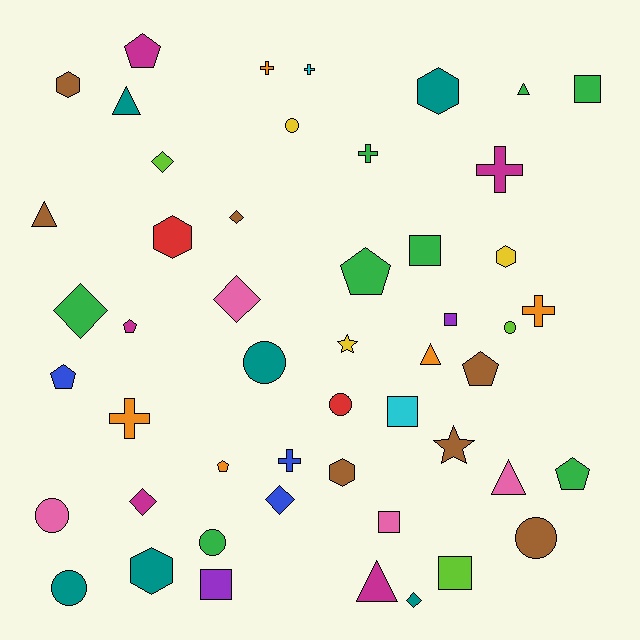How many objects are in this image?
There are 50 objects.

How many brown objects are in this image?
There are 7 brown objects.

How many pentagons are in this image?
There are 7 pentagons.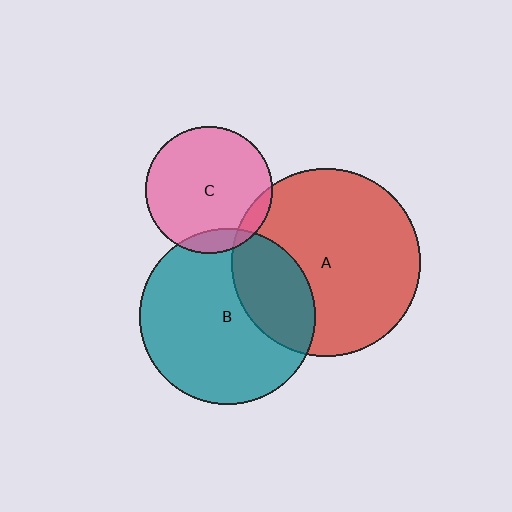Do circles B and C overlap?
Yes.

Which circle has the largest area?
Circle A (red).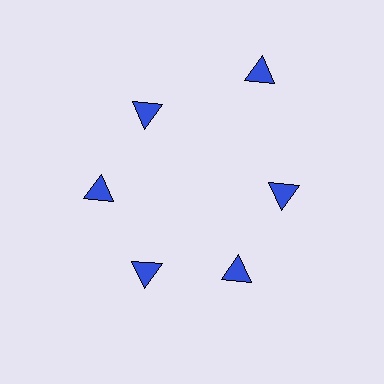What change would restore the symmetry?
The symmetry would be restored by moving it inward, back onto the ring so that all 6 triangles sit at equal angles and equal distance from the center.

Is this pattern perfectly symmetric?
No. The 6 blue triangles are arranged in a ring, but one element near the 1 o'clock position is pushed outward from the center, breaking the 6-fold rotational symmetry.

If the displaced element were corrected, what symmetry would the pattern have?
It would have 6-fold rotational symmetry — the pattern would map onto itself every 60 degrees.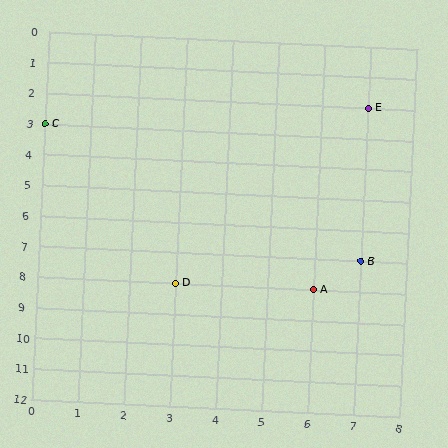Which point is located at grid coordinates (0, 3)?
Point C is at (0, 3).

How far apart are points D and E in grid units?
Points D and E are 4 columns and 6 rows apart (about 7.2 grid units diagonally).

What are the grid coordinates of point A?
Point A is at grid coordinates (6, 8).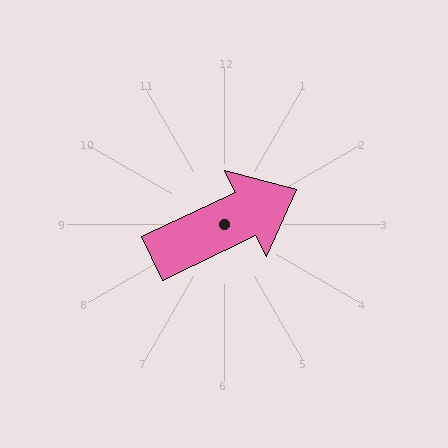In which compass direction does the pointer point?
Northeast.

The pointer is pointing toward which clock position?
Roughly 2 o'clock.